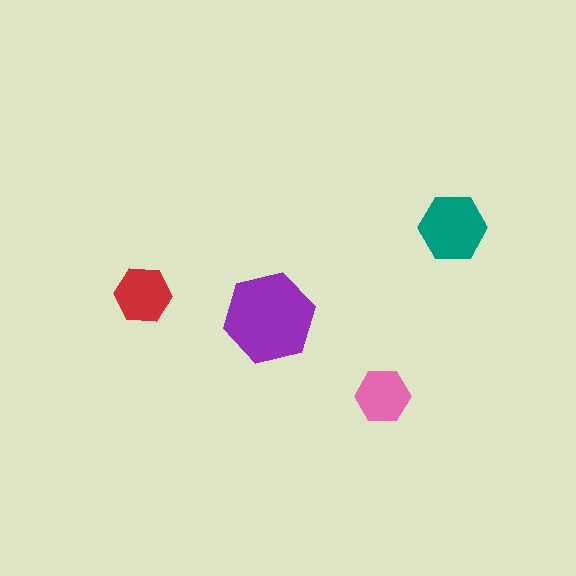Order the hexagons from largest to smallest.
the purple one, the teal one, the red one, the pink one.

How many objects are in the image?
There are 4 objects in the image.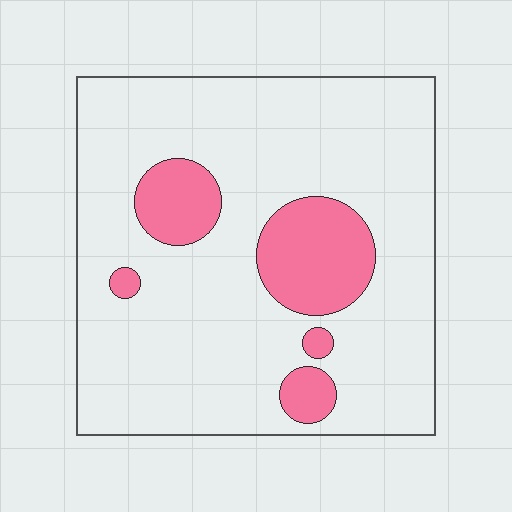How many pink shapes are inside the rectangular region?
5.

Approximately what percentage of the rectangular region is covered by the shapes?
Approximately 15%.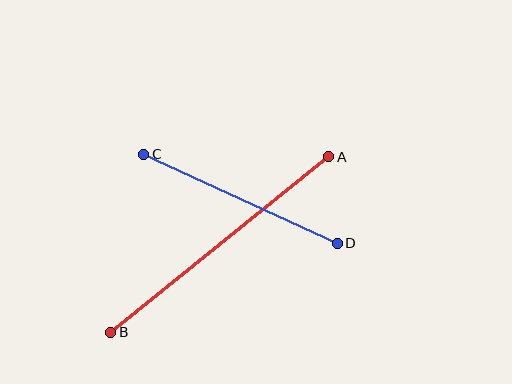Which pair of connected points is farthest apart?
Points A and B are farthest apart.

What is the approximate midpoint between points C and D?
The midpoint is at approximately (241, 199) pixels.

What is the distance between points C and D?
The distance is approximately 213 pixels.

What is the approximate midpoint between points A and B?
The midpoint is at approximately (220, 245) pixels.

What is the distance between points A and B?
The distance is approximately 280 pixels.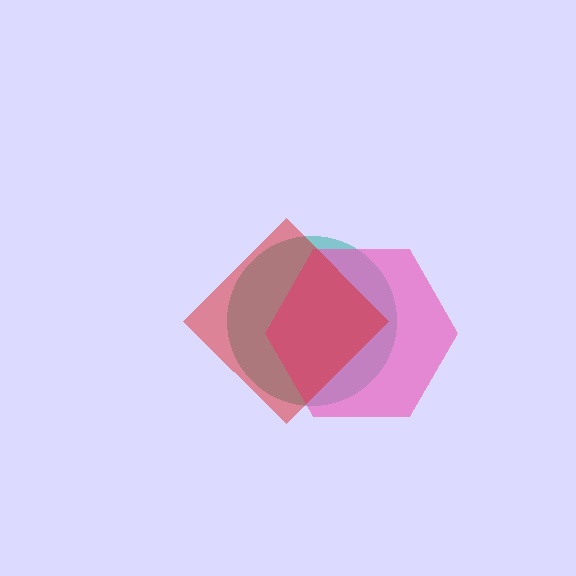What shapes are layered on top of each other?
The layered shapes are: a teal circle, a pink hexagon, a red diamond.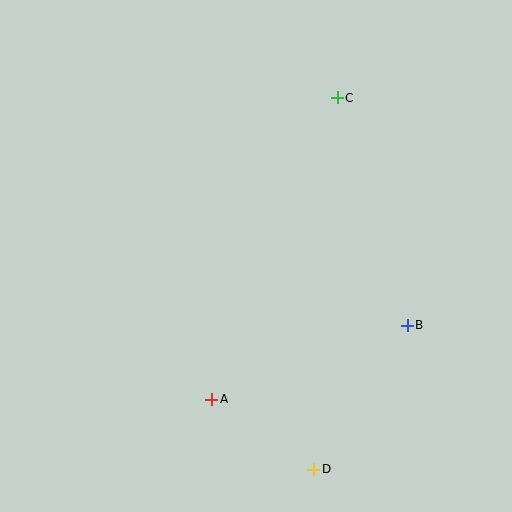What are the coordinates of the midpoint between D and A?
The midpoint between D and A is at (263, 434).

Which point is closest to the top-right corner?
Point C is closest to the top-right corner.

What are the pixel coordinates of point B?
Point B is at (407, 325).